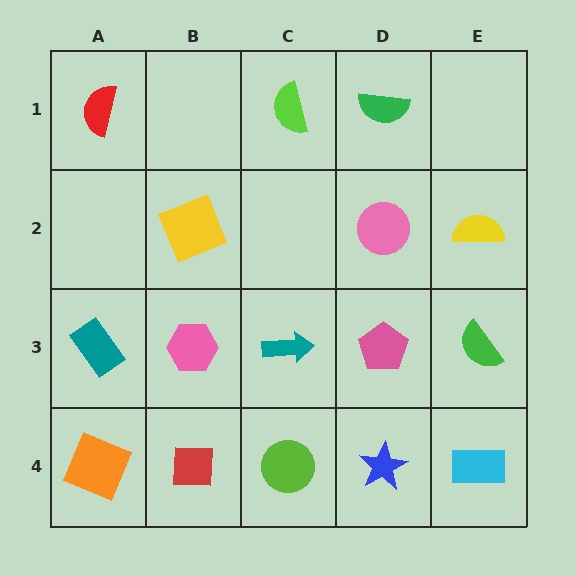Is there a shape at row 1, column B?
No, that cell is empty.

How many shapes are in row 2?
3 shapes.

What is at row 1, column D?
A green semicircle.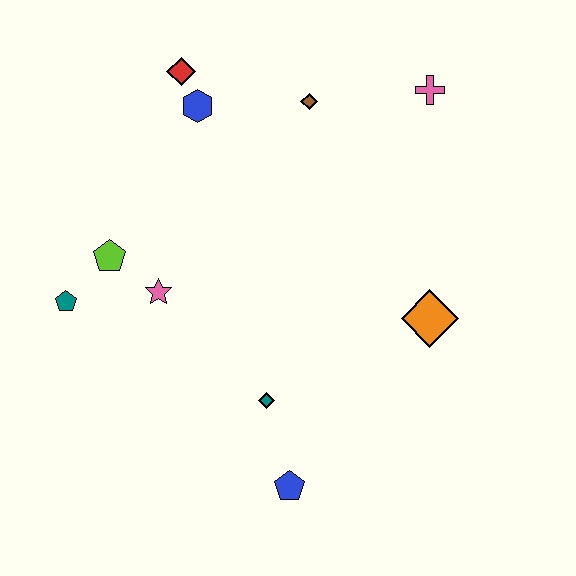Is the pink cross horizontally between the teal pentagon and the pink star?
No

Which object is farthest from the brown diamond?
The blue pentagon is farthest from the brown diamond.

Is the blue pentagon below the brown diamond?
Yes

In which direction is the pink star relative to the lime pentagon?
The pink star is to the right of the lime pentagon.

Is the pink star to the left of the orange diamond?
Yes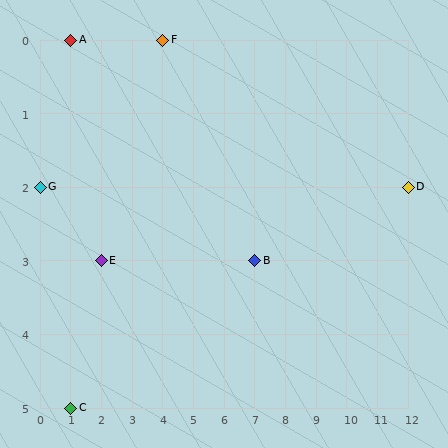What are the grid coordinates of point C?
Point C is at grid coordinates (1, 5).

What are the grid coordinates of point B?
Point B is at grid coordinates (7, 3).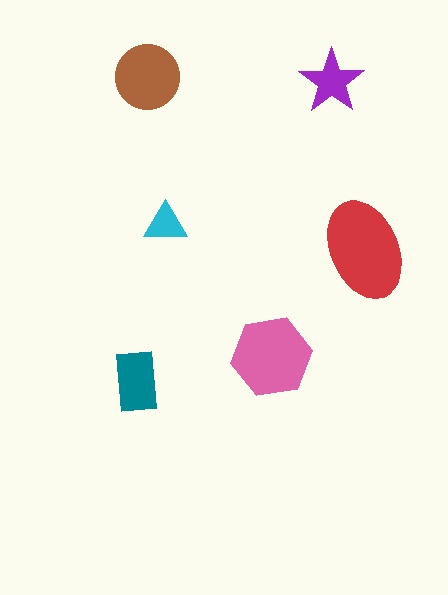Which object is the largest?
The red ellipse.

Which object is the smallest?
The cyan triangle.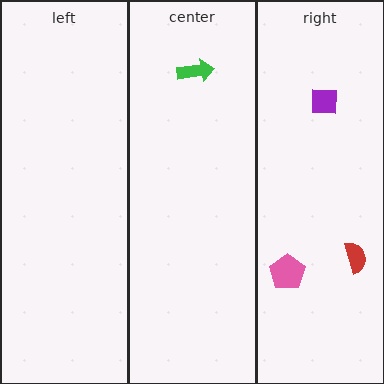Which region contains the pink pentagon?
The right region.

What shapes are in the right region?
The pink pentagon, the purple square, the red semicircle.